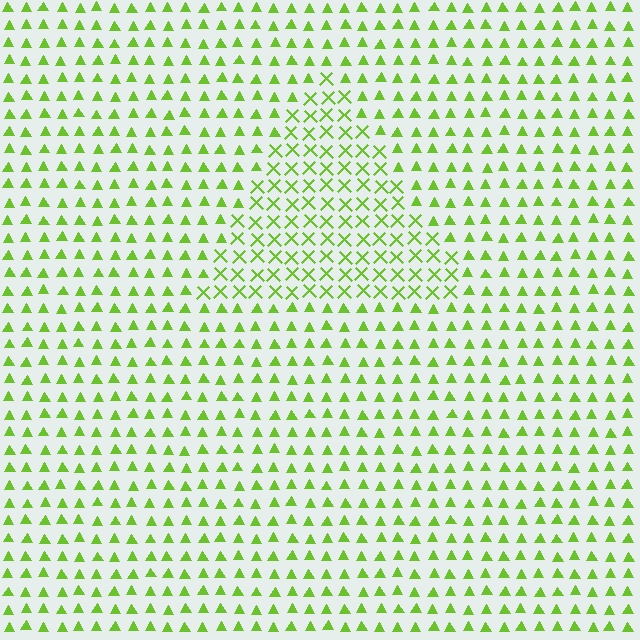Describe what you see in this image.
The image is filled with small lime elements arranged in a uniform grid. A triangle-shaped region contains X marks, while the surrounding area contains triangles. The boundary is defined purely by the change in element shape.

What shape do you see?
I see a triangle.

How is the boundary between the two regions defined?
The boundary is defined by a change in element shape: X marks inside vs. triangles outside. All elements share the same color and spacing.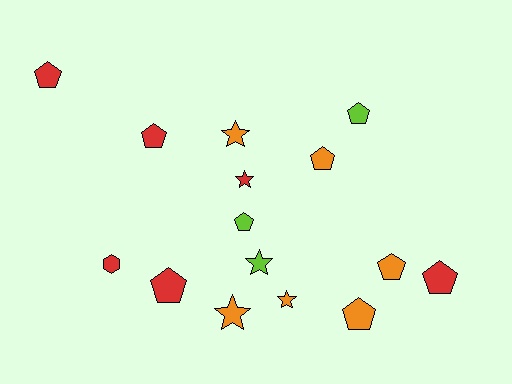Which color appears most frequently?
Orange, with 6 objects.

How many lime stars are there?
There is 1 lime star.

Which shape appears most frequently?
Pentagon, with 9 objects.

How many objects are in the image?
There are 15 objects.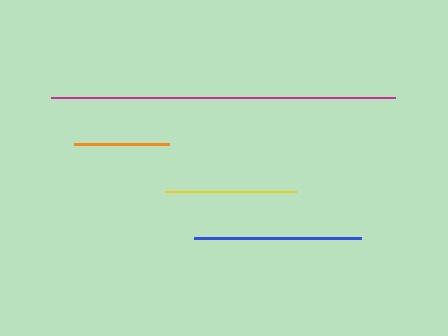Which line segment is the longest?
The magenta line is the longest at approximately 344 pixels.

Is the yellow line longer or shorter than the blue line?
The blue line is longer than the yellow line.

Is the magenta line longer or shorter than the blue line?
The magenta line is longer than the blue line.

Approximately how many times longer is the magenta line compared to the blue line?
The magenta line is approximately 2.1 times the length of the blue line.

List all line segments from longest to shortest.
From longest to shortest: magenta, blue, yellow, orange.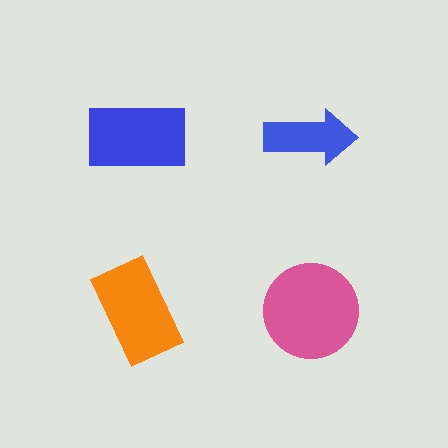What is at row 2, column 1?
An orange rectangle.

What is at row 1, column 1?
A blue rectangle.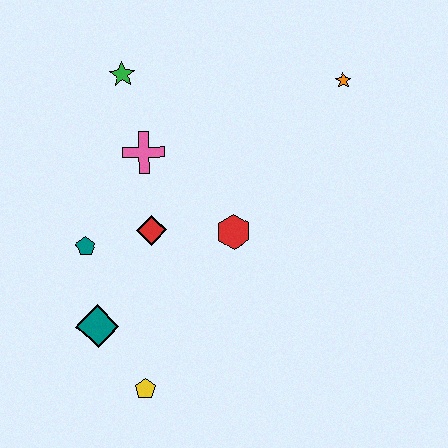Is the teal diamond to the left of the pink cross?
Yes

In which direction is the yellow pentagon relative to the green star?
The yellow pentagon is below the green star.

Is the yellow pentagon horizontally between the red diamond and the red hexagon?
No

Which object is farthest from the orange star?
The yellow pentagon is farthest from the orange star.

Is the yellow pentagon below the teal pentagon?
Yes